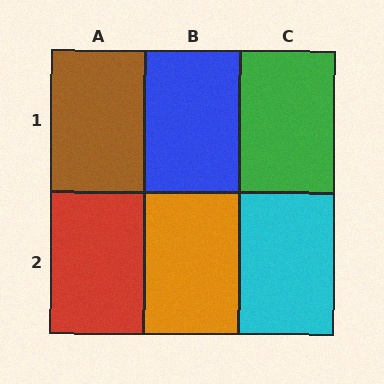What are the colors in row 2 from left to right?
Red, orange, cyan.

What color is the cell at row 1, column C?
Green.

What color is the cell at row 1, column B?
Blue.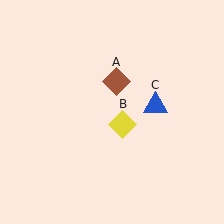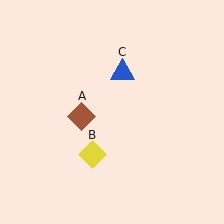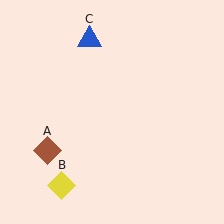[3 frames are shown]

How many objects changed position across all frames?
3 objects changed position: brown diamond (object A), yellow diamond (object B), blue triangle (object C).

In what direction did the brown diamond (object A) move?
The brown diamond (object A) moved down and to the left.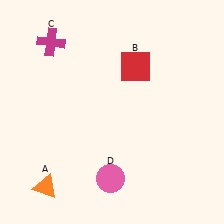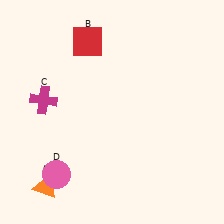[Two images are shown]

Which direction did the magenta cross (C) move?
The magenta cross (C) moved down.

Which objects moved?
The objects that moved are: the red square (B), the magenta cross (C), the pink circle (D).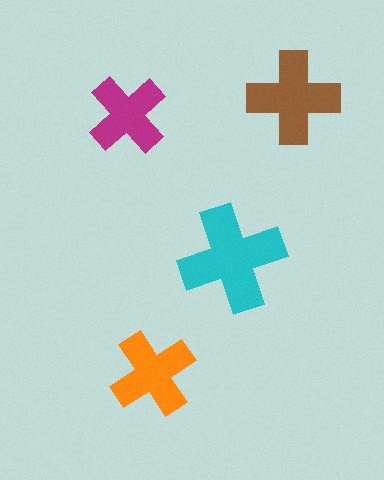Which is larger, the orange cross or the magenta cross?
The orange one.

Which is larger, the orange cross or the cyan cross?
The cyan one.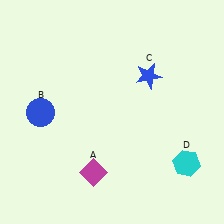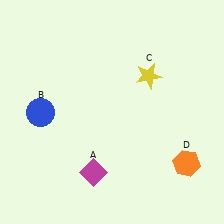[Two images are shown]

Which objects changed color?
C changed from blue to yellow. D changed from cyan to orange.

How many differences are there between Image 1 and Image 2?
There are 2 differences between the two images.